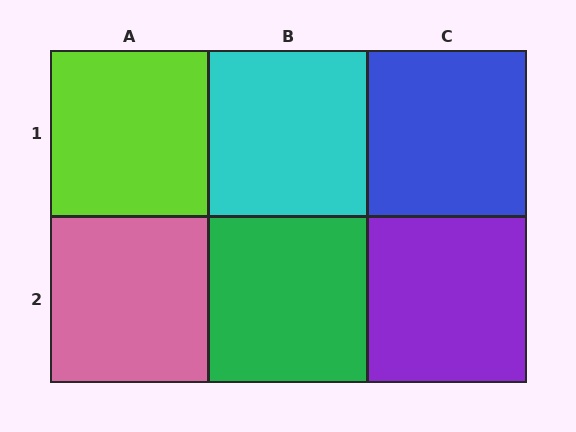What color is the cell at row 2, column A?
Pink.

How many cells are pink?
1 cell is pink.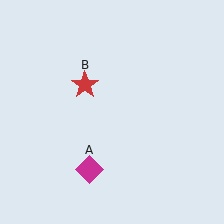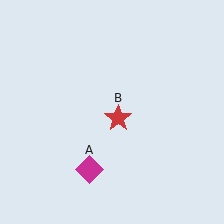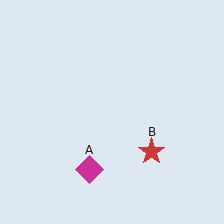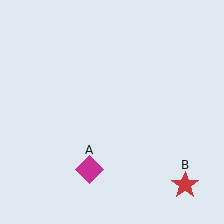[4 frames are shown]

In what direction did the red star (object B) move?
The red star (object B) moved down and to the right.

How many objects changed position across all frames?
1 object changed position: red star (object B).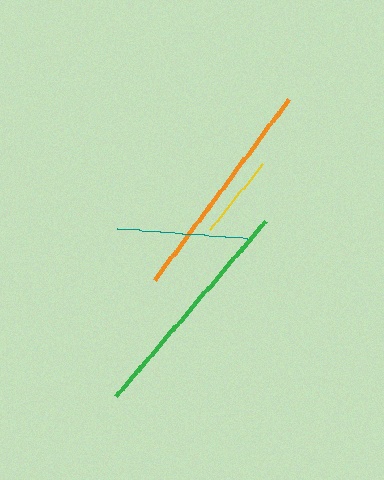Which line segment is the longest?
The green line is the longest at approximately 229 pixels.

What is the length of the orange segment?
The orange segment is approximately 225 pixels long.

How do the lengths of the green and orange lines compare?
The green and orange lines are approximately the same length.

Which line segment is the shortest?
The yellow line is the shortest at approximately 84 pixels.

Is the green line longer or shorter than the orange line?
The green line is longer than the orange line.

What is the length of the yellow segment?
The yellow segment is approximately 84 pixels long.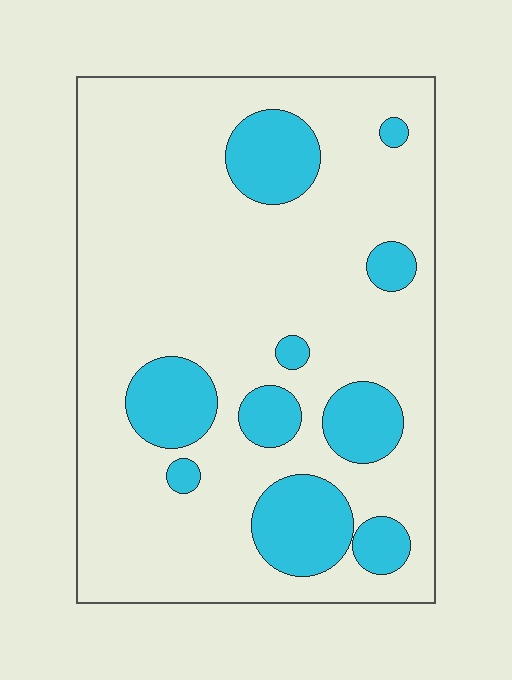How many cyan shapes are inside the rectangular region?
10.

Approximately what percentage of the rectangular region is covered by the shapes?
Approximately 20%.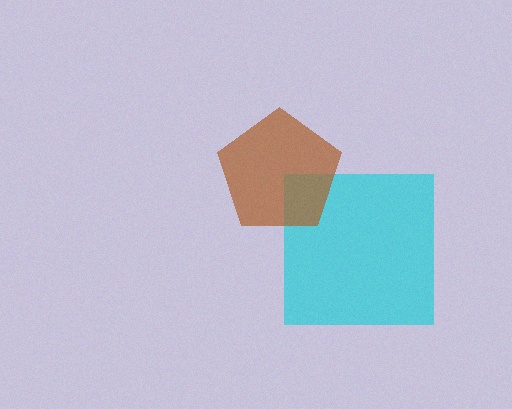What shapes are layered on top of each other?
The layered shapes are: a cyan square, a brown pentagon.